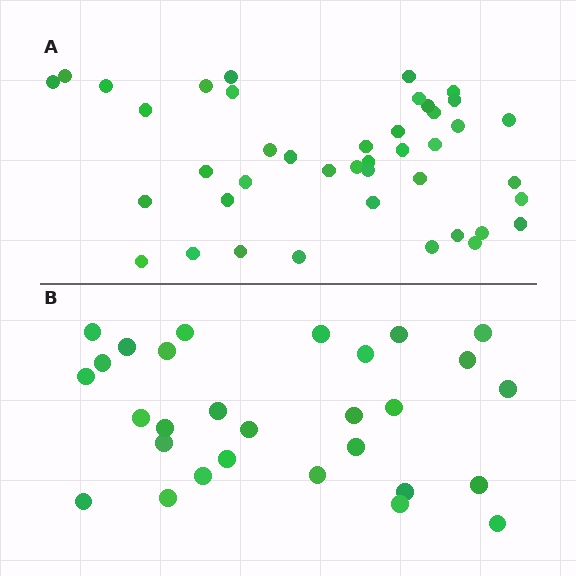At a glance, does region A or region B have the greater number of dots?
Region A (the top region) has more dots.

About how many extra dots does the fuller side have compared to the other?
Region A has approximately 15 more dots than region B.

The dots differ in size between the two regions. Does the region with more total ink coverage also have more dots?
No. Region B has more total ink coverage because its dots are larger, but region A actually contains more individual dots. Total area can be misleading — the number of items is what matters here.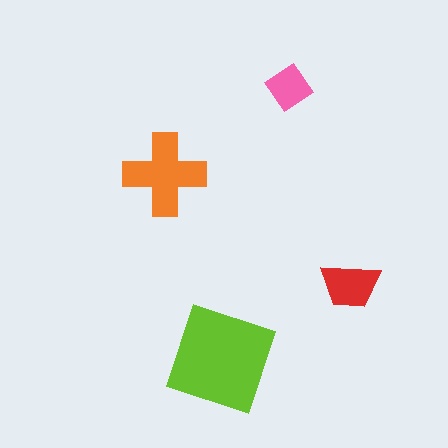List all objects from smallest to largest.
The pink diamond, the red trapezoid, the orange cross, the lime diamond.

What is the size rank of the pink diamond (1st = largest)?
4th.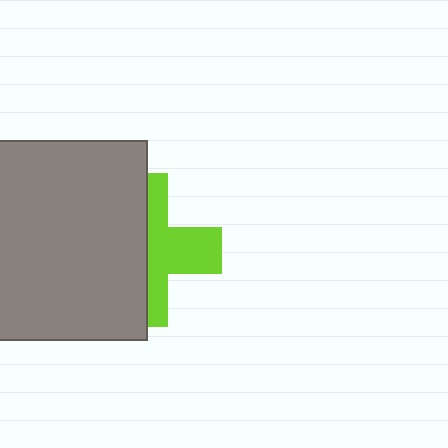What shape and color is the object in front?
The object in front is a gray square.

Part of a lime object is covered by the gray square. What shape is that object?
It is a cross.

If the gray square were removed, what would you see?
You would see the complete lime cross.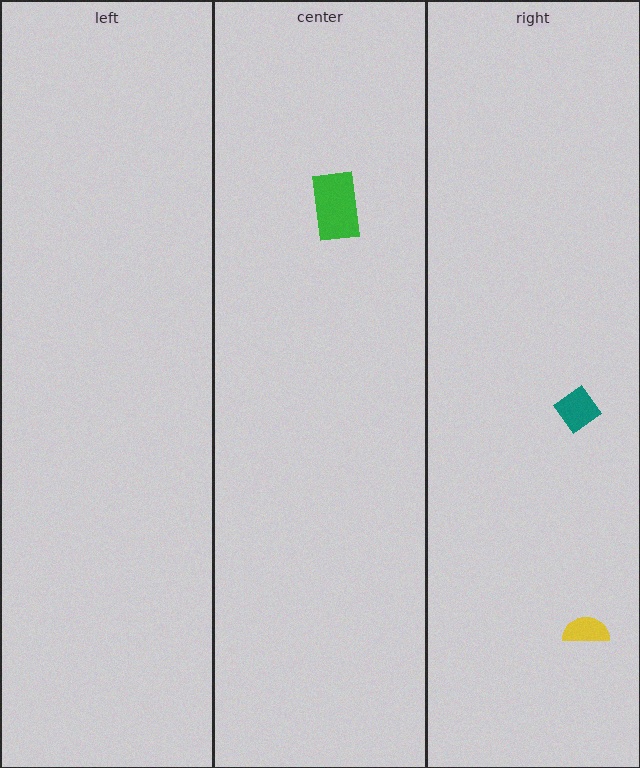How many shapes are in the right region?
2.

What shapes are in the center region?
The green rectangle.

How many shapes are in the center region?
1.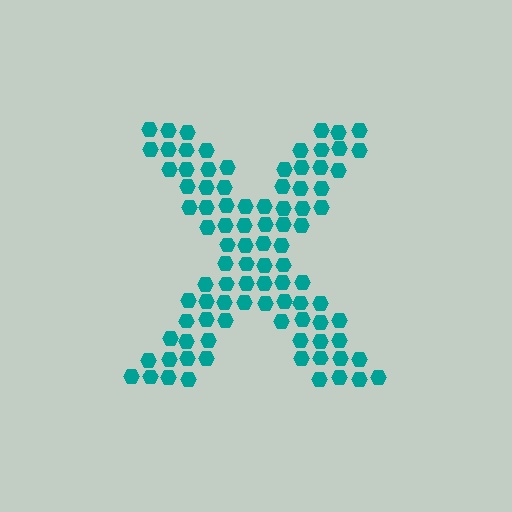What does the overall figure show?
The overall figure shows the letter X.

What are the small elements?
The small elements are hexagons.